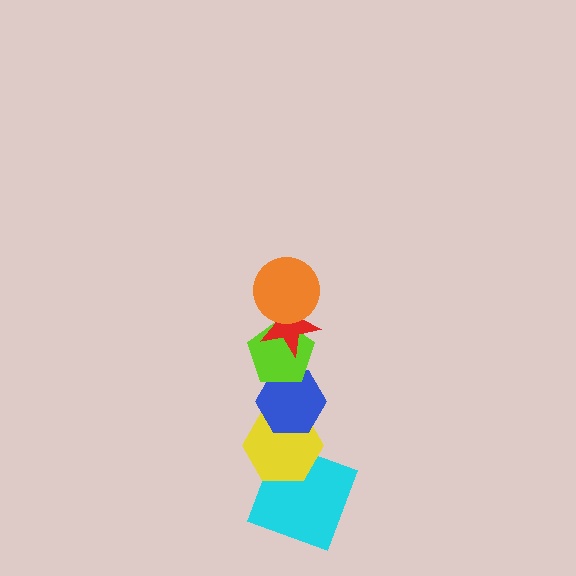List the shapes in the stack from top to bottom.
From top to bottom: the orange circle, the red star, the lime pentagon, the blue hexagon, the yellow hexagon, the cyan square.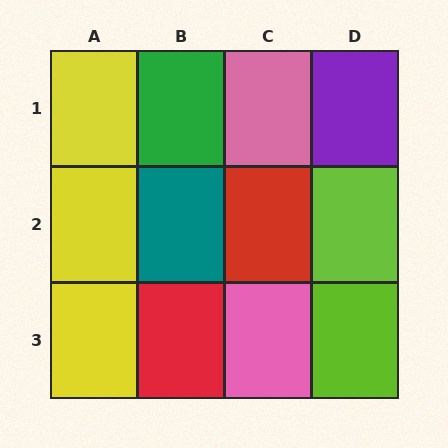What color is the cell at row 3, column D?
Lime.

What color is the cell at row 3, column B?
Red.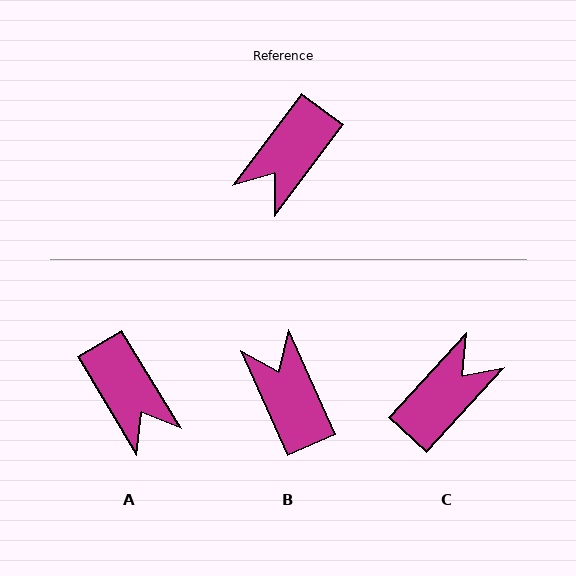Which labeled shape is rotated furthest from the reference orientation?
C, about 174 degrees away.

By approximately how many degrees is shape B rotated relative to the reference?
Approximately 119 degrees clockwise.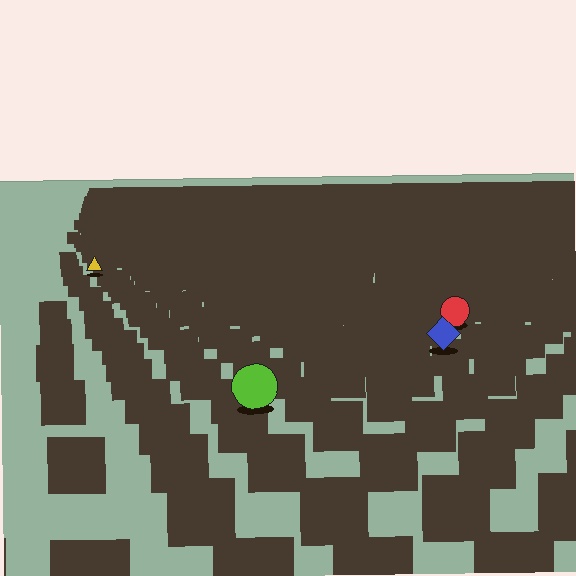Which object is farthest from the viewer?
The yellow triangle is farthest from the viewer. It appears smaller and the ground texture around it is denser.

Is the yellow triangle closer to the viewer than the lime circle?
No. The lime circle is closer — you can tell from the texture gradient: the ground texture is coarser near it.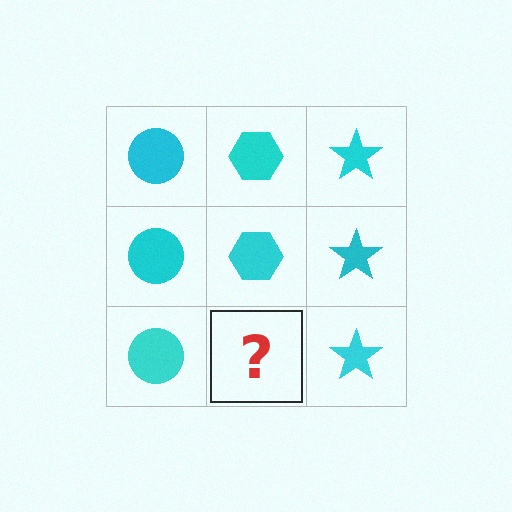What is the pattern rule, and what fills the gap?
The rule is that each column has a consistent shape. The gap should be filled with a cyan hexagon.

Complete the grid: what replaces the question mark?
The question mark should be replaced with a cyan hexagon.